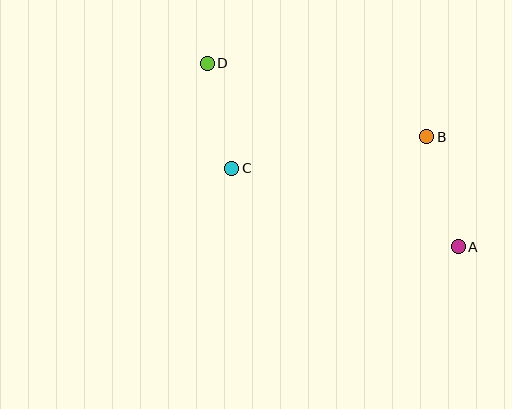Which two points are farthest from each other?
Points A and D are farthest from each other.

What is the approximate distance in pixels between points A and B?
The distance between A and B is approximately 114 pixels.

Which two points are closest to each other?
Points C and D are closest to each other.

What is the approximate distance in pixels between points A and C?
The distance between A and C is approximately 240 pixels.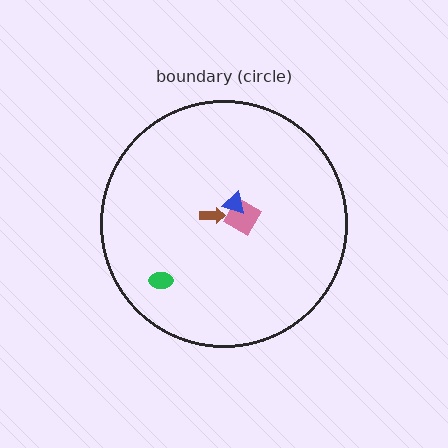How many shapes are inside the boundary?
4 inside, 0 outside.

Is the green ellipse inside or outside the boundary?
Inside.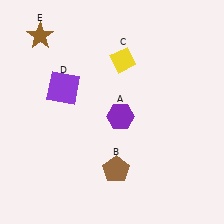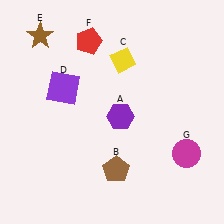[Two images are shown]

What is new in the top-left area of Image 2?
A red pentagon (F) was added in the top-left area of Image 2.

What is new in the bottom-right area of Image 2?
A magenta circle (G) was added in the bottom-right area of Image 2.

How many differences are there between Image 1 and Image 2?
There are 2 differences between the two images.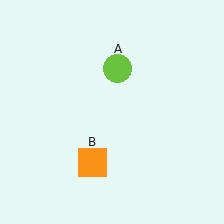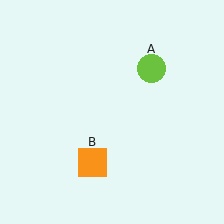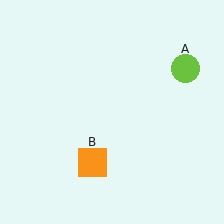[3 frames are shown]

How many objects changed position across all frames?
1 object changed position: lime circle (object A).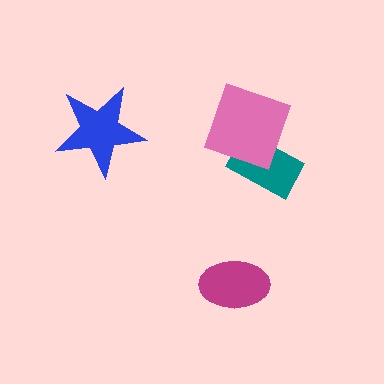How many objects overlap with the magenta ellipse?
0 objects overlap with the magenta ellipse.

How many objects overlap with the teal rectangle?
1 object overlaps with the teal rectangle.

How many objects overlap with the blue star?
0 objects overlap with the blue star.